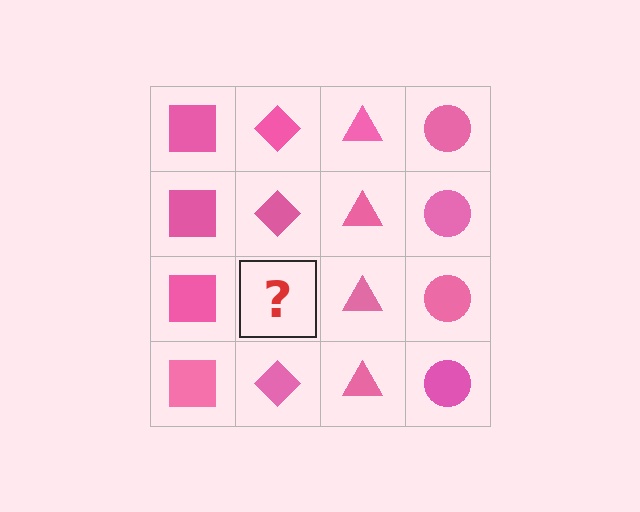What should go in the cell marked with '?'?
The missing cell should contain a pink diamond.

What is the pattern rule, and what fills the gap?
The rule is that each column has a consistent shape. The gap should be filled with a pink diamond.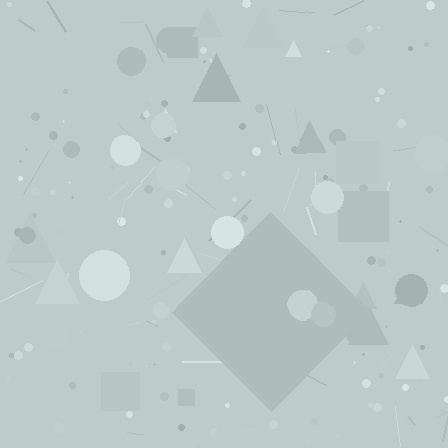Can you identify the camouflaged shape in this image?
The camouflaged shape is a diamond.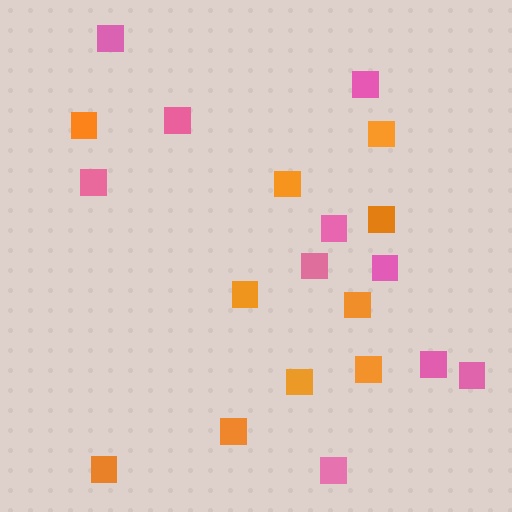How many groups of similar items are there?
There are 2 groups: one group of orange squares (10) and one group of pink squares (10).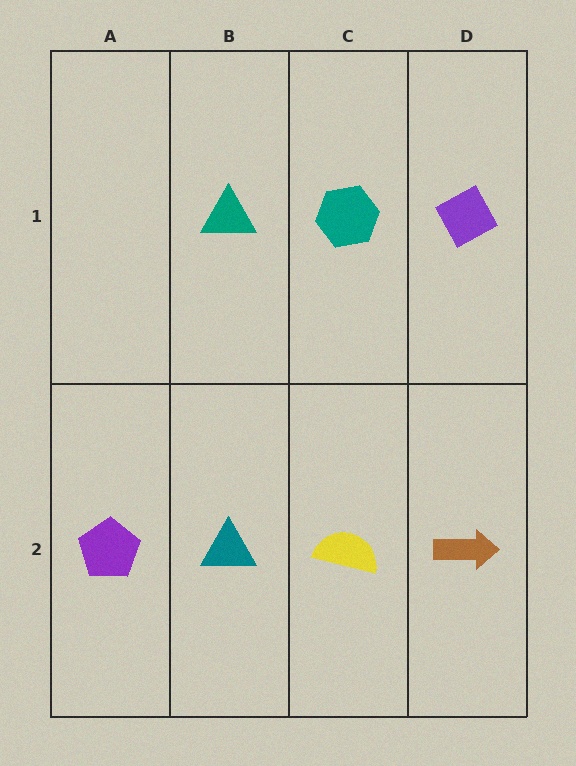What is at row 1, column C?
A teal hexagon.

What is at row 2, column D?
A brown arrow.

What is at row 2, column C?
A yellow semicircle.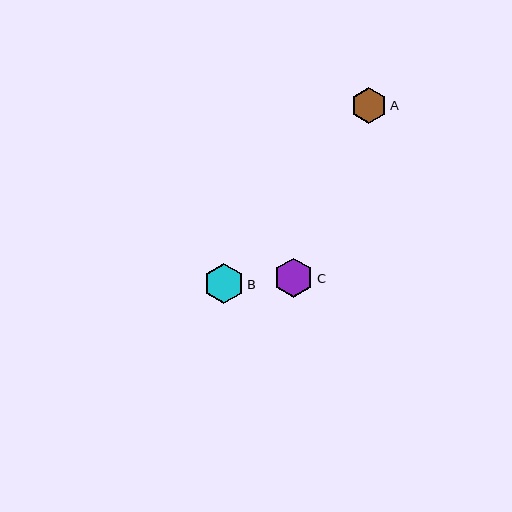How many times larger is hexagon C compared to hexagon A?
Hexagon C is approximately 1.1 times the size of hexagon A.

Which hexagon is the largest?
Hexagon B is the largest with a size of approximately 41 pixels.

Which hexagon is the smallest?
Hexagon A is the smallest with a size of approximately 35 pixels.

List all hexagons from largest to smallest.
From largest to smallest: B, C, A.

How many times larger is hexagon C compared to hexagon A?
Hexagon C is approximately 1.1 times the size of hexagon A.